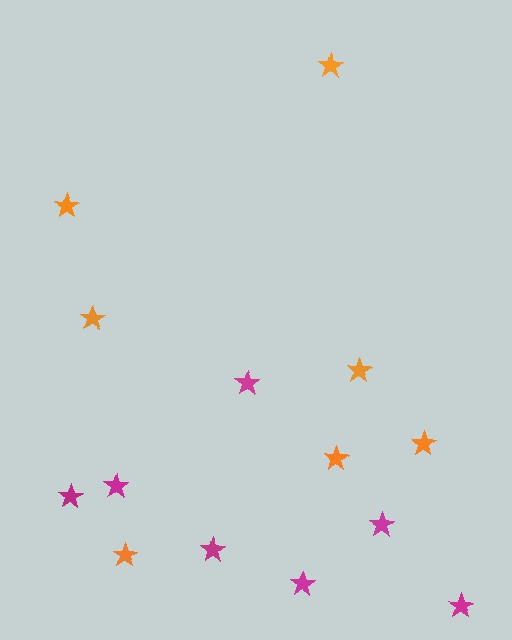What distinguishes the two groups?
There are 2 groups: one group of orange stars (7) and one group of magenta stars (7).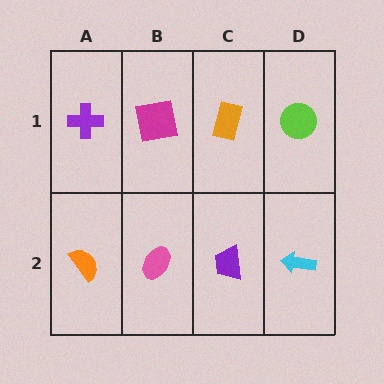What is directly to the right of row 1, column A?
A magenta square.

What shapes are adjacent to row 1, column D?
A cyan arrow (row 2, column D), an orange rectangle (row 1, column C).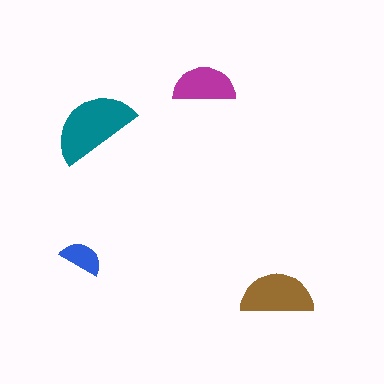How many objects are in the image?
There are 4 objects in the image.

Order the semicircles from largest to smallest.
the teal one, the brown one, the magenta one, the blue one.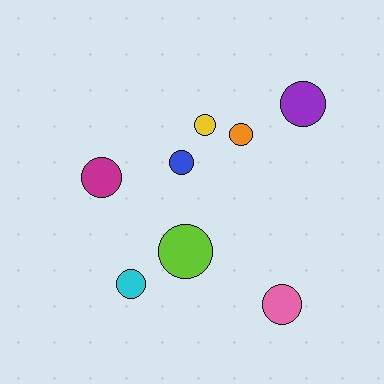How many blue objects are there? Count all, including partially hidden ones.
There is 1 blue object.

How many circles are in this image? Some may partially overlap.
There are 8 circles.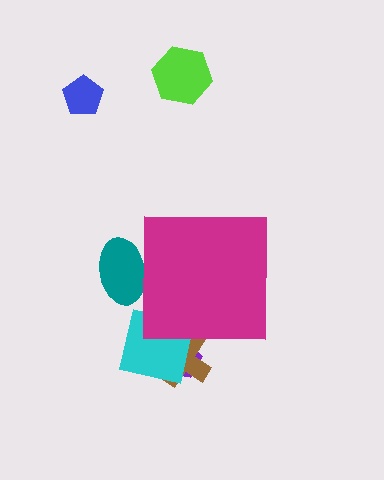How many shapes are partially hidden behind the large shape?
4 shapes are partially hidden.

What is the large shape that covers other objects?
A magenta square.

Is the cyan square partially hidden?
Yes, the cyan square is partially hidden behind the magenta square.